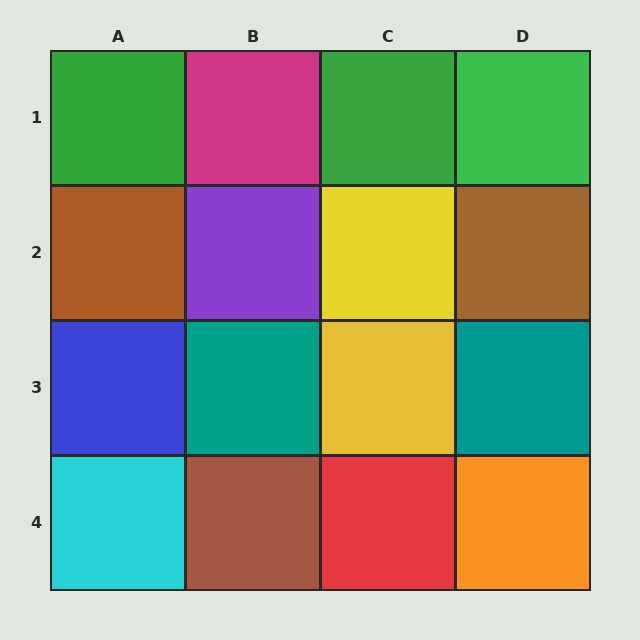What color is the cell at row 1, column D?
Green.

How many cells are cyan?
1 cell is cyan.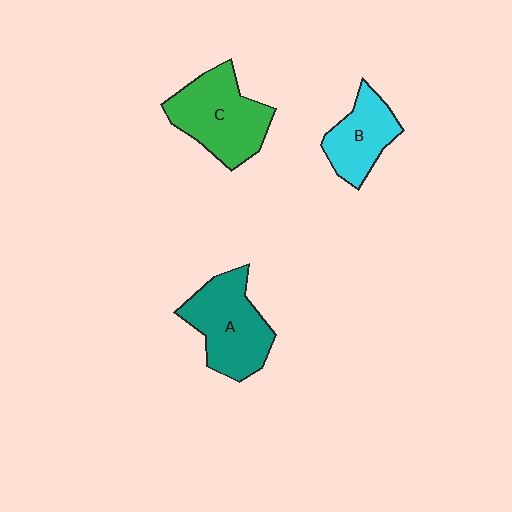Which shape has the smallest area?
Shape B (cyan).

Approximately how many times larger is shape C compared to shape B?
Approximately 1.5 times.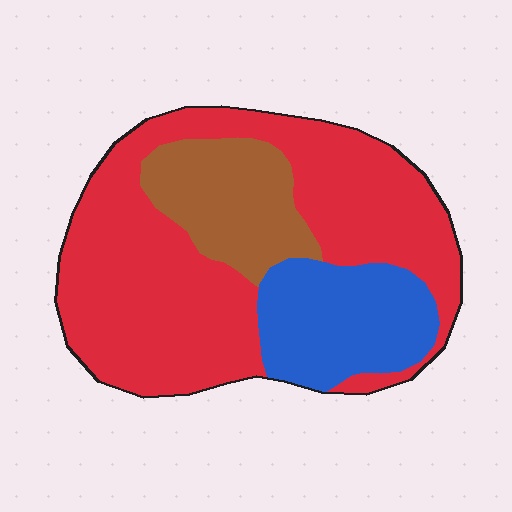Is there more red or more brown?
Red.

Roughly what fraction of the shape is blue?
Blue covers roughly 20% of the shape.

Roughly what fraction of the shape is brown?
Brown takes up less than a quarter of the shape.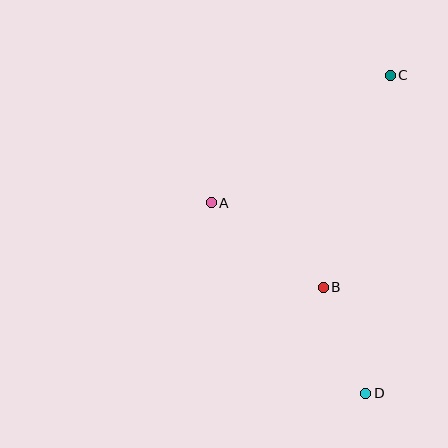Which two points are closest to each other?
Points B and D are closest to each other.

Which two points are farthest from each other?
Points C and D are farthest from each other.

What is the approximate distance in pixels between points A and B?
The distance between A and B is approximately 140 pixels.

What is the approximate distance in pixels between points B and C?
The distance between B and C is approximately 223 pixels.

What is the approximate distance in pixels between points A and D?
The distance between A and D is approximately 246 pixels.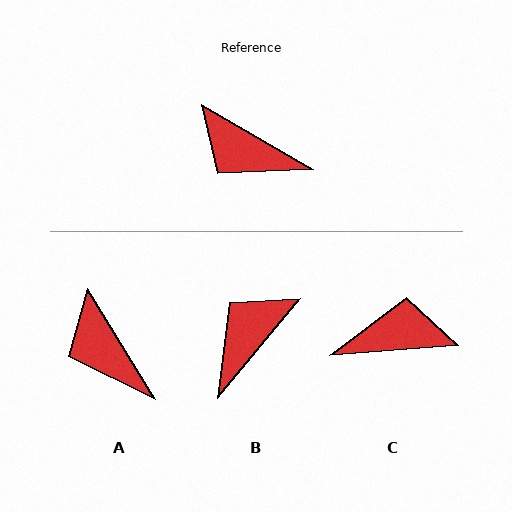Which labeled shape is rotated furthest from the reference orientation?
C, about 146 degrees away.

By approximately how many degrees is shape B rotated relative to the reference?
Approximately 100 degrees clockwise.